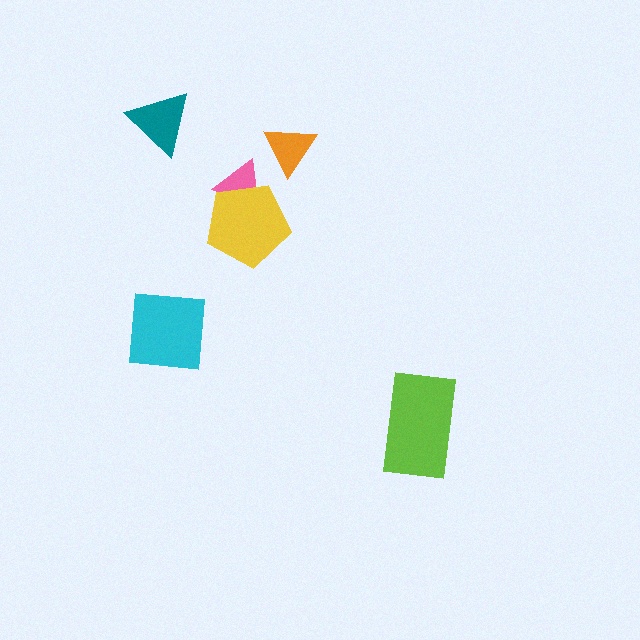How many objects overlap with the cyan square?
0 objects overlap with the cyan square.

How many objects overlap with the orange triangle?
0 objects overlap with the orange triangle.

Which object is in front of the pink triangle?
The yellow pentagon is in front of the pink triangle.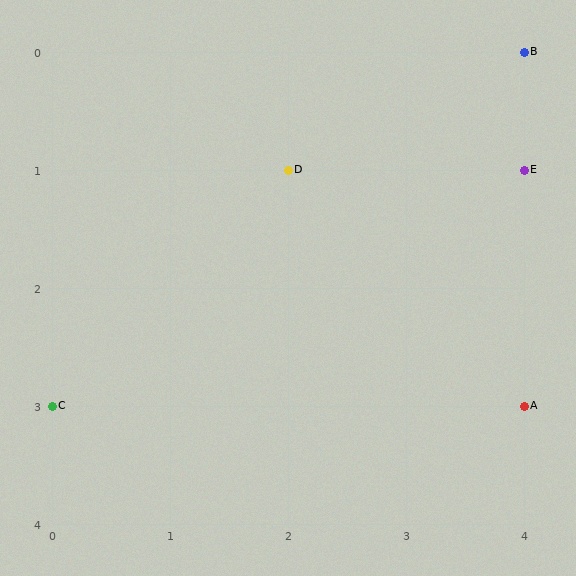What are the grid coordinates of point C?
Point C is at grid coordinates (0, 3).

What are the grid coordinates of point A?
Point A is at grid coordinates (4, 3).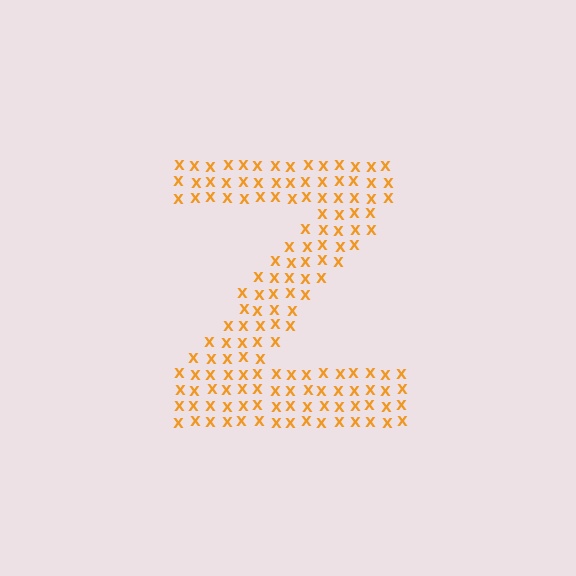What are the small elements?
The small elements are letter X's.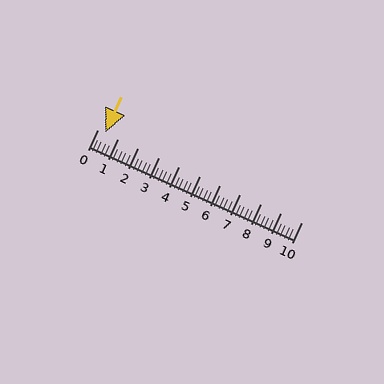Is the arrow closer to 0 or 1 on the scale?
The arrow is closer to 0.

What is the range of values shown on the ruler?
The ruler shows values from 0 to 10.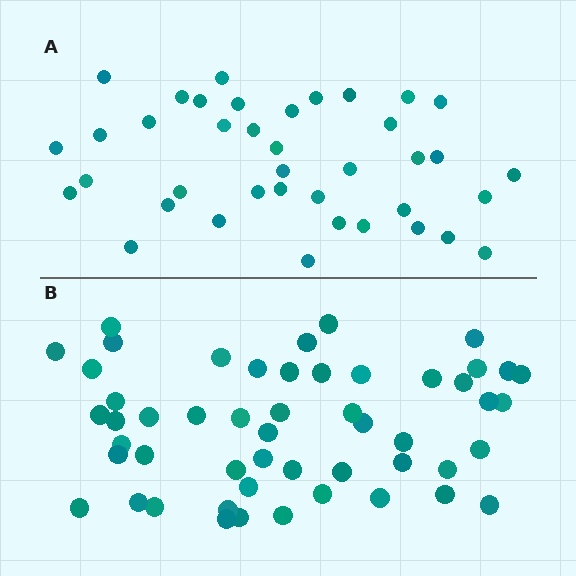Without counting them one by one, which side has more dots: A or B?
Region B (the bottom region) has more dots.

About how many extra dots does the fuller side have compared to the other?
Region B has approximately 15 more dots than region A.